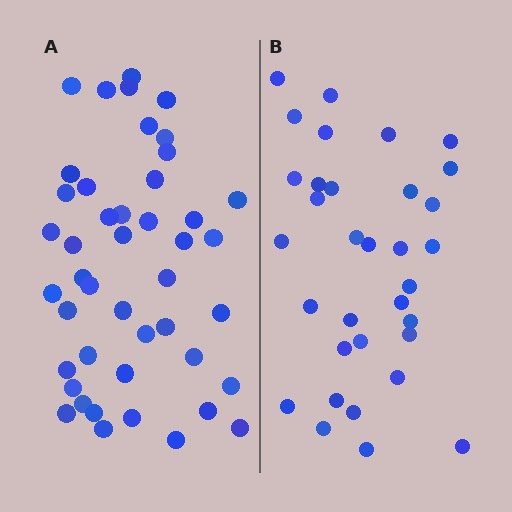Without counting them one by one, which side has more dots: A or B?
Region A (the left region) has more dots.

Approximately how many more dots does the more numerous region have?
Region A has roughly 12 or so more dots than region B.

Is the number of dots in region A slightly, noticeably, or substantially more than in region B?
Region A has noticeably more, but not dramatically so. The ratio is roughly 1.4 to 1.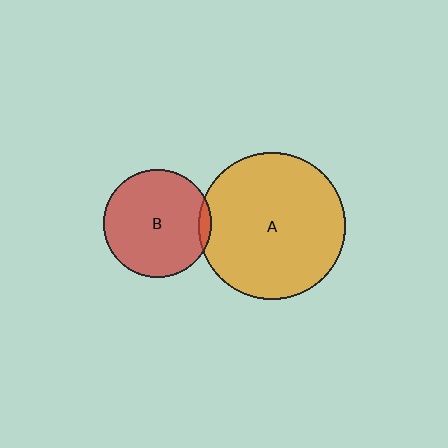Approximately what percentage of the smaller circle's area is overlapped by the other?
Approximately 5%.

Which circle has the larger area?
Circle A (orange).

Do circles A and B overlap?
Yes.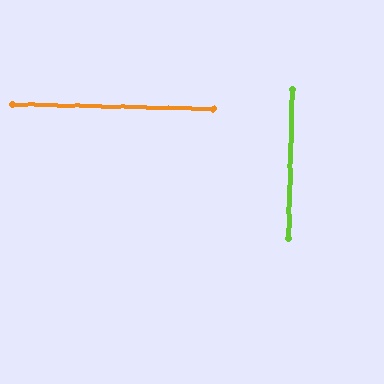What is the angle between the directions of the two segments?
Approximately 90 degrees.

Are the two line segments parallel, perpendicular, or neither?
Perpendicular — they meet at approximately 90°.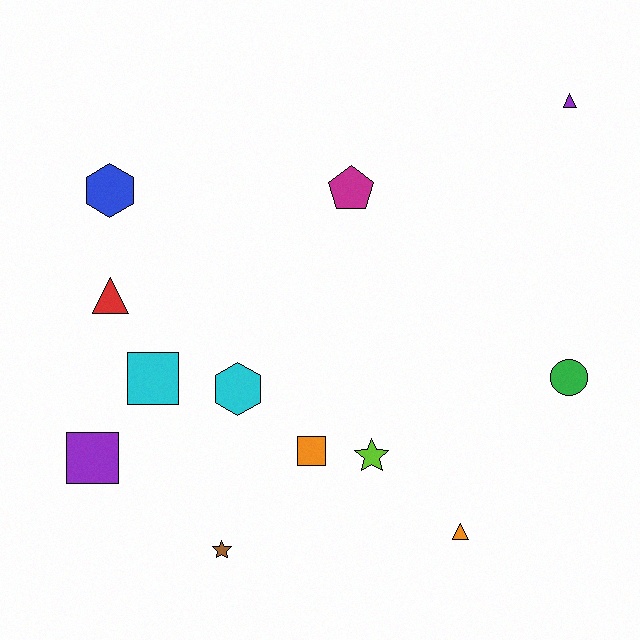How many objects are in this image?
There are 12 objects.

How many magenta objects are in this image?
There is 1 magenta object.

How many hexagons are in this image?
There are 2 hexagons.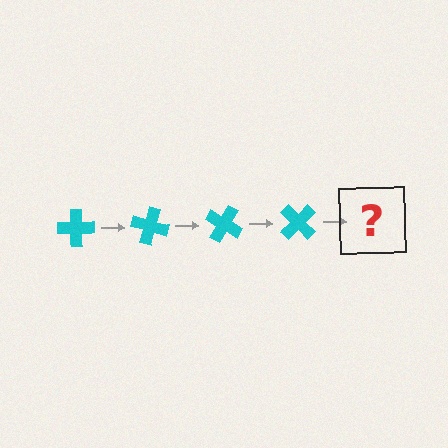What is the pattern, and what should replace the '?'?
The pattern is that the cross rotates 15 degrees each step. The '?' should be a cyan cross rotated 60 degrees.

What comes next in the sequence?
The next element should be a cyan cross rotated 60 degrees.